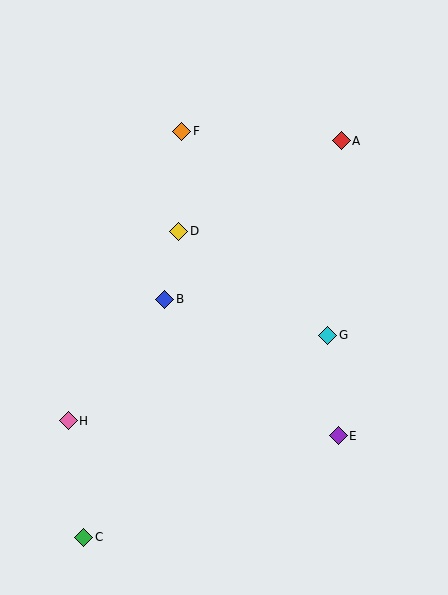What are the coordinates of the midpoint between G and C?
The midpoint between G and C is at (206, 436).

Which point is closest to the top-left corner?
Point F is closest to the top-left corner.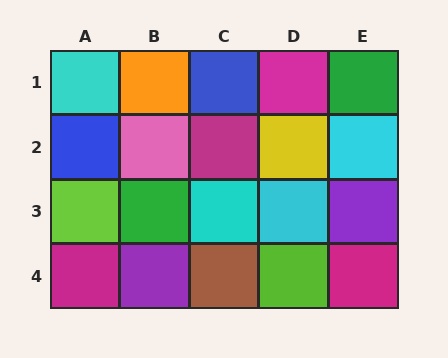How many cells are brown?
1 cell is brown.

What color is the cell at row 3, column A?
Lime.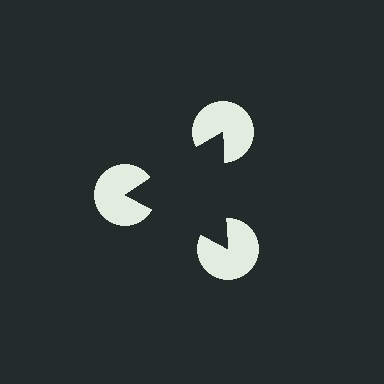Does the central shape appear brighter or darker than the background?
It typically appears slightly darker than the background, even though no actual brightness change is drawn.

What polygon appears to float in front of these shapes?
An illusory triangle — its edges are inferred from the aligned wedge cuts in the pac-man discs, not physically drawn.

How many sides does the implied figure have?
3 sides.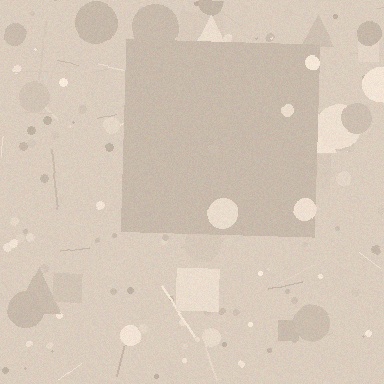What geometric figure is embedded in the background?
A square is embedded in the background.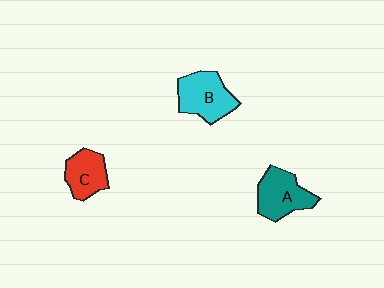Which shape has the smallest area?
Shape C (red).